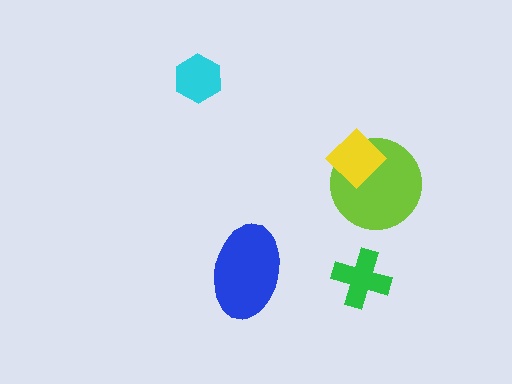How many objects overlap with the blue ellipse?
0 objects overlap with the blue ellipse.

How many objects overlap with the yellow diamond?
1 object overlaps with the yellow diamond.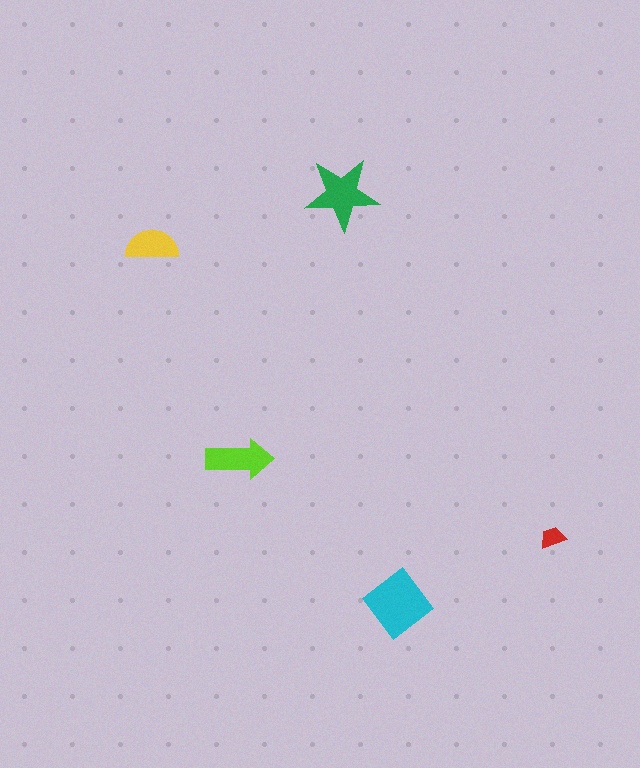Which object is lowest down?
The cyan diamond is bottommost.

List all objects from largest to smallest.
The cyan diamond, the green star, the lime arrow, the yellow semicircle, the red trapezoid.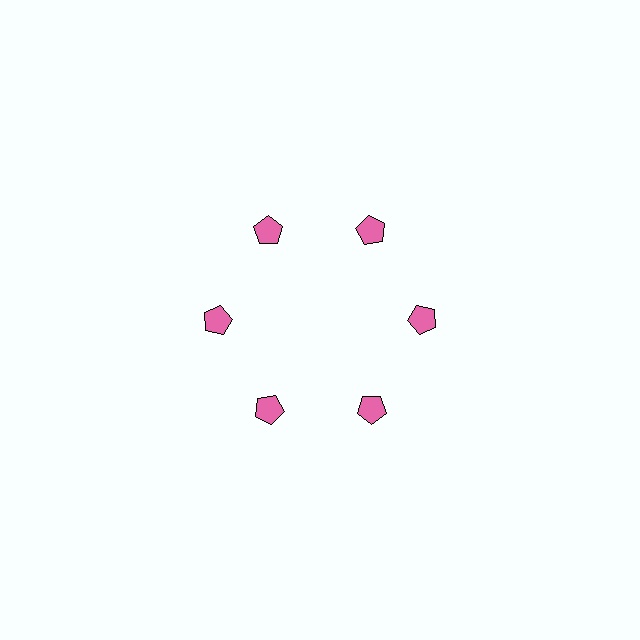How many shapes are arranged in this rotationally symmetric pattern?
There are 6 shapes, arranged in 6 groups of 1.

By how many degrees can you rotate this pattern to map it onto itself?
The pattern maps onto itself every 60 degrees of rotation.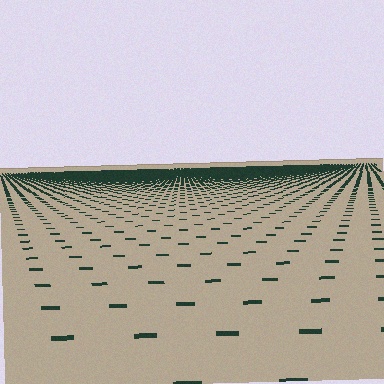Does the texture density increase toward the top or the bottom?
Density increases toward the top.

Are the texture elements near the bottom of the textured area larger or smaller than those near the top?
Larger. Near the bottom, elements are closer to the viewer and appear at a bigger on-screen size.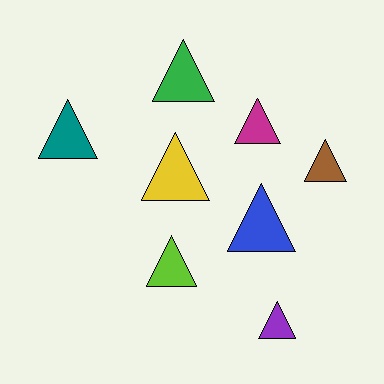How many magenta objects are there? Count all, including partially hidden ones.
There is 1 magenta object.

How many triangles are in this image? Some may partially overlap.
There are 8 triangles.